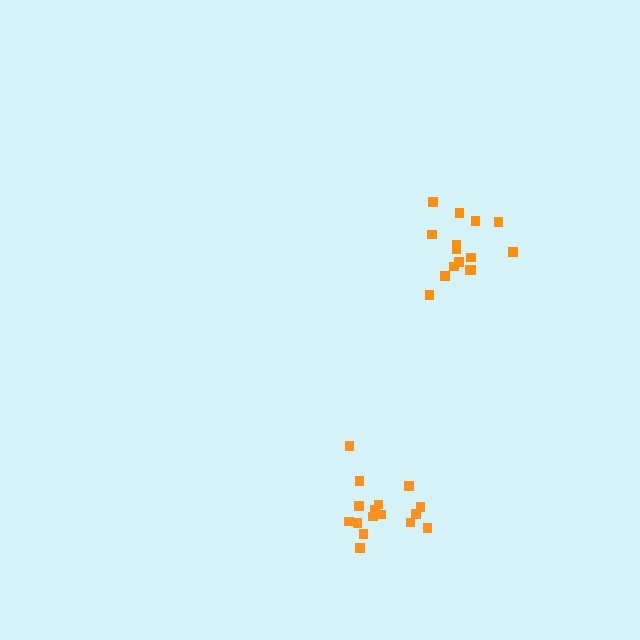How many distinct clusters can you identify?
There are 2 distinct clusters.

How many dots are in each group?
Group 1: 16 dots, Group 2: 15 dots (31 total).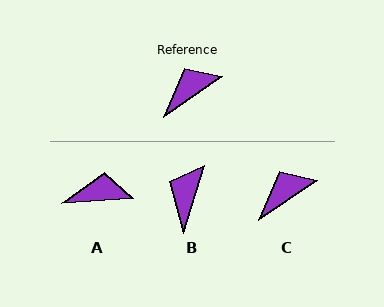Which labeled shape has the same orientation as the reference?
C.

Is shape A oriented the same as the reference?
No, it is off by about 30 degrees.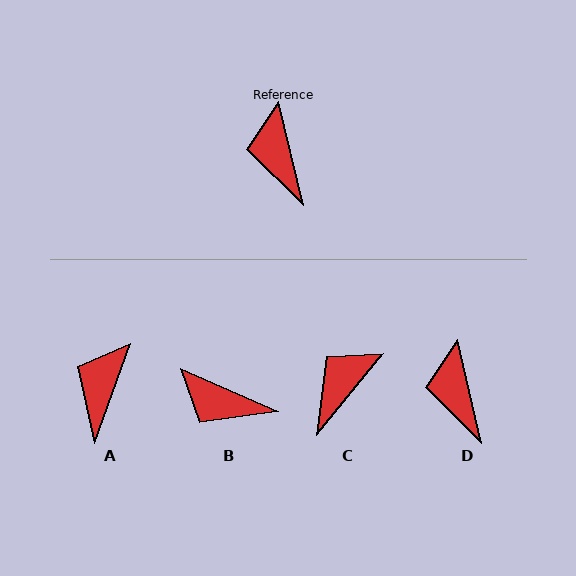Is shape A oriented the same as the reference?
No, it is off by about 33 degrees.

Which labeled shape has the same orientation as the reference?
D.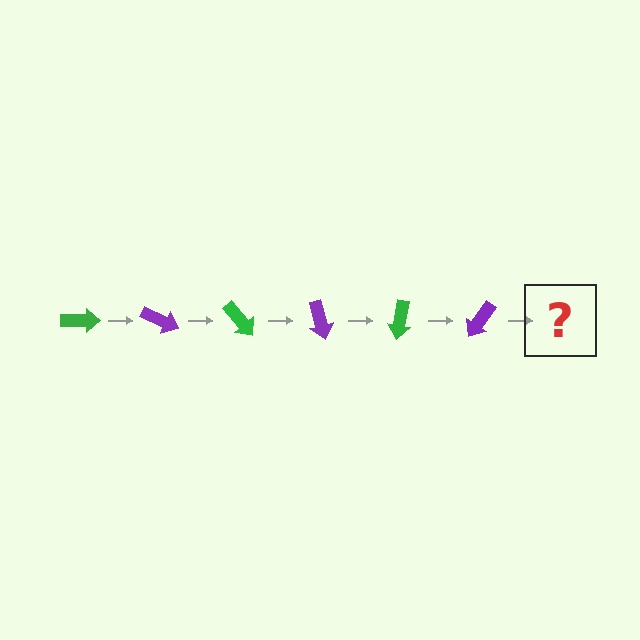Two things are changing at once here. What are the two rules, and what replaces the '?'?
The two rules are that it rotates 25 degrees each step and the color cycles through green and purple. The '?' should be a green arrow, rotated 150 degrees from the start.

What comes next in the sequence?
The next element should be a green arrow, rotated 150 degrees from the start.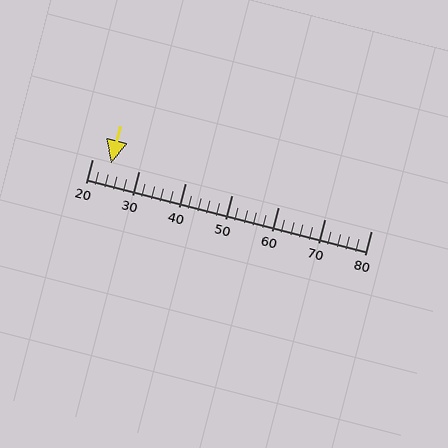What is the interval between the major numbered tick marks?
The major tick marks are spaced 10 units apart.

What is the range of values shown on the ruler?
The ruler shows values from 20 to 80.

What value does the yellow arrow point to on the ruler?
The yellow arrow points to approximately 24.